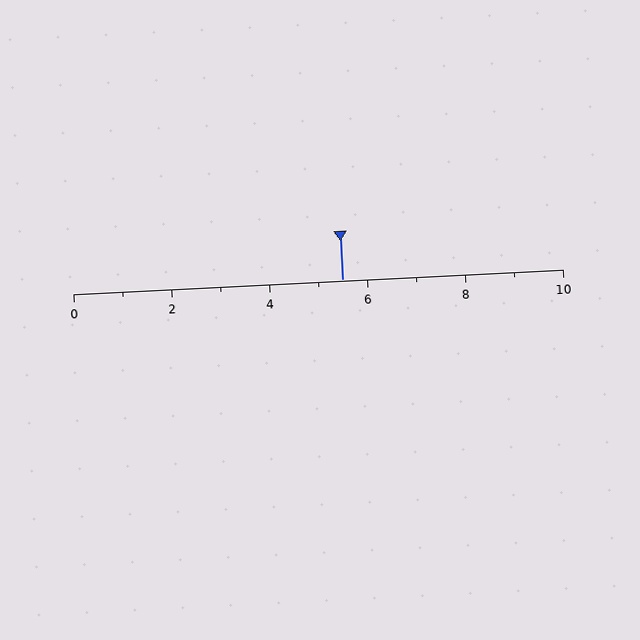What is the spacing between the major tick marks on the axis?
The major ticks are spaced 2 apart.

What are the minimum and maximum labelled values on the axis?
The axis runs from 0 to 10.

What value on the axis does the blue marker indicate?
The marker indicates approximately 5.5.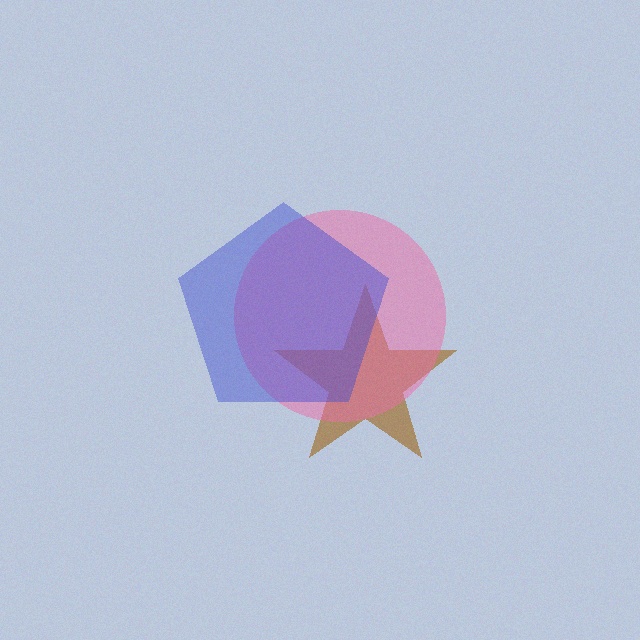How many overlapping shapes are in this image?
There are 3 overlapping shapes in the image.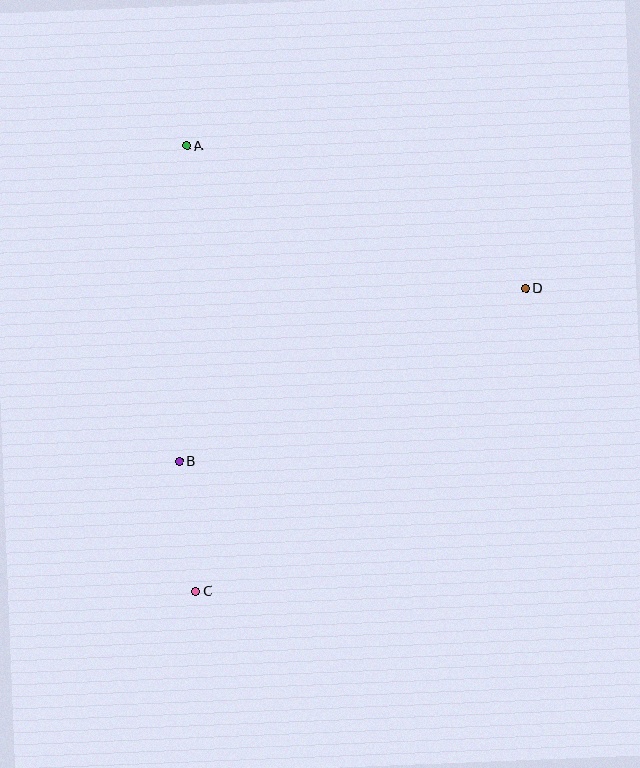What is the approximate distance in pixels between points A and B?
The distance between A and B is approximately 316 pixels.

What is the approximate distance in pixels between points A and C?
The distance between A and C is approximately 446 pixels.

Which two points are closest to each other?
Points B and C are closest to each other.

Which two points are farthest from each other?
Points C and D are farthest from each other.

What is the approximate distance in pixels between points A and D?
The distance between A and D is approximately 368 pixels.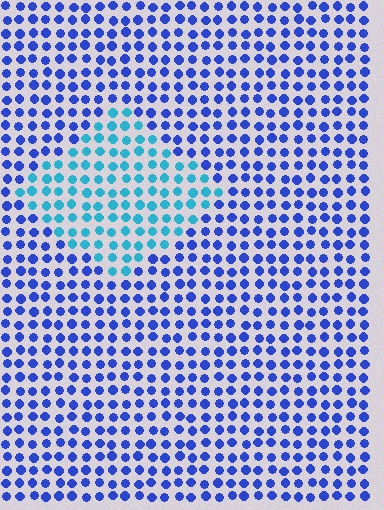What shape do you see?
I see a diamond.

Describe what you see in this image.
The image is filled with small blue elements in a uniform arrangement. A diamond-shaped region is visible where the elements are tinted to a slightly different hue, forming a subtle color boundary.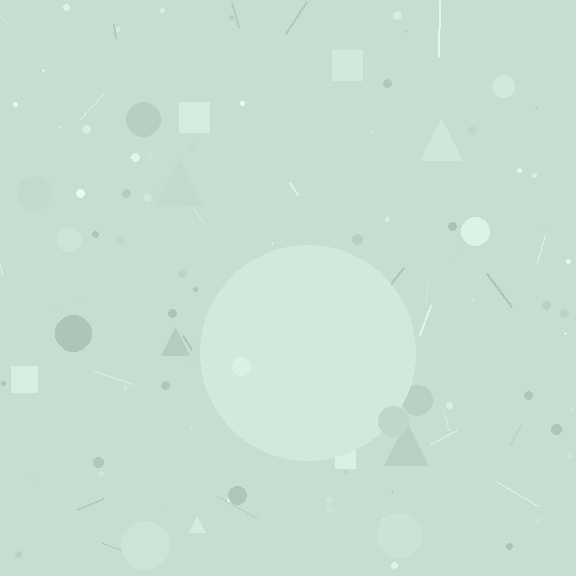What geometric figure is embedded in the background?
A circle is embedded in the background.